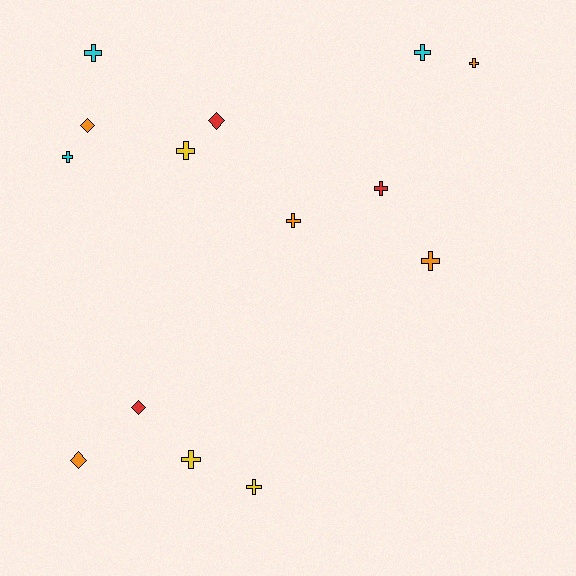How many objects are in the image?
There are 14 objects.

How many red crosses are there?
There is 1 red cross.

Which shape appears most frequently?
Cross, with 10 objects.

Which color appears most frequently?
Orange, with 5 objects.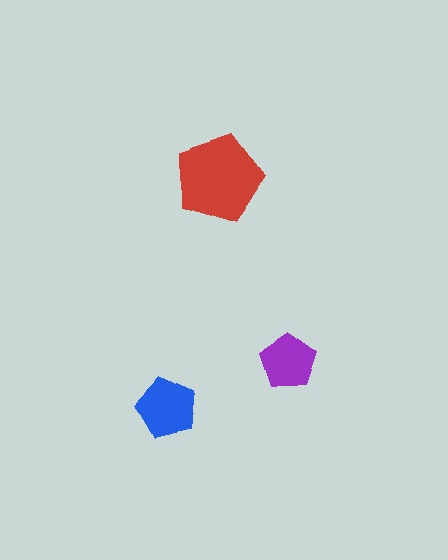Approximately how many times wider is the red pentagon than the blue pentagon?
About 1.5 times wider.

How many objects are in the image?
There are 3 objects in the image.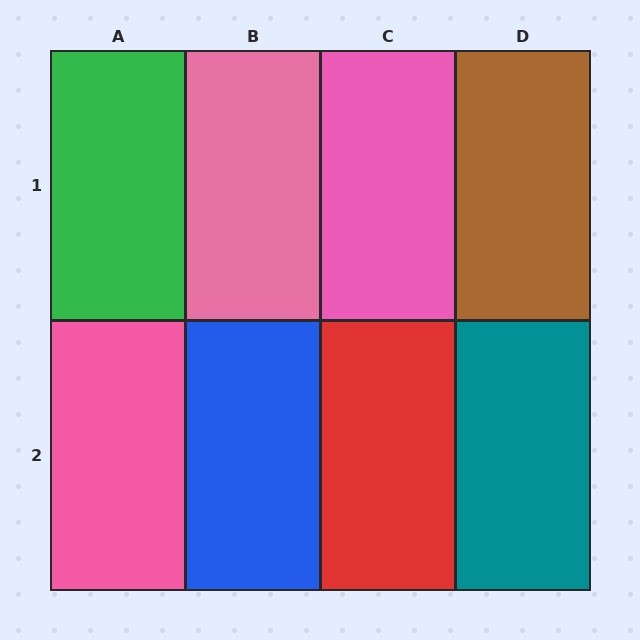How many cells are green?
1 cell is green.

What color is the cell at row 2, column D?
Teal.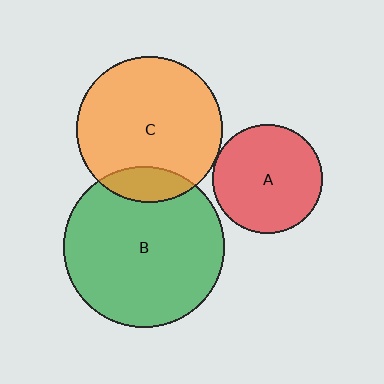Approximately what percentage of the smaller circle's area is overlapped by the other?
Approximately 15%.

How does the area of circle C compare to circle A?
Approximately 1.8 times.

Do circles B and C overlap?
Yes.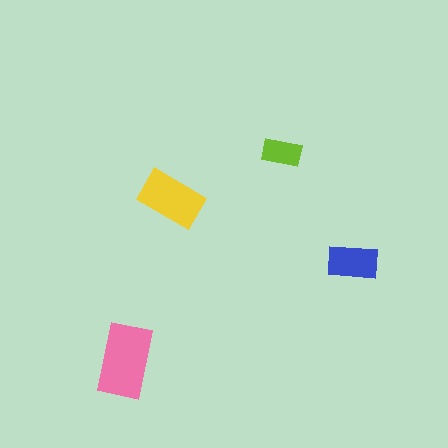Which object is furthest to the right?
The blue rectangle is rightmost.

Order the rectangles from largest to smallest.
the pink one, the yellow one, the blue one, the lime one.